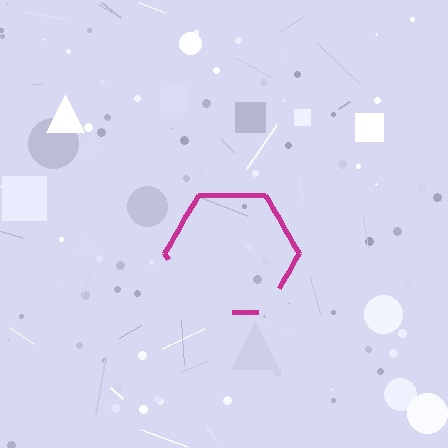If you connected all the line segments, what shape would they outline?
They would outline a hexagon.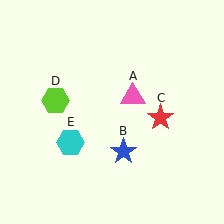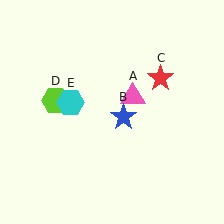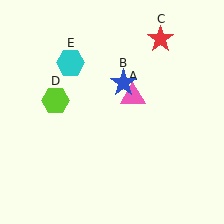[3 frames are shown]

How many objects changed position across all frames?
3 objects changed position: blue star (object B), red star (object C), cyan hexagon (object E).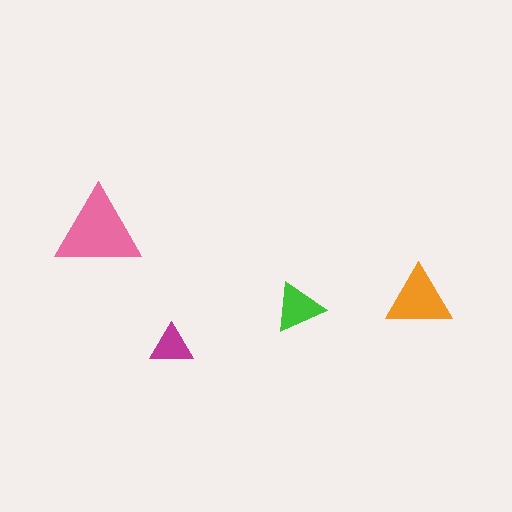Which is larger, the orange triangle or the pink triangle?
The pink one.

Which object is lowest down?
The magenta triangle is bottommost.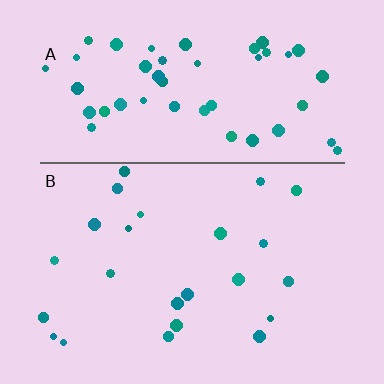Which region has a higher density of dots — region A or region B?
A (the top).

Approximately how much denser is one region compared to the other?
Approximately 2.3× — region A over region B.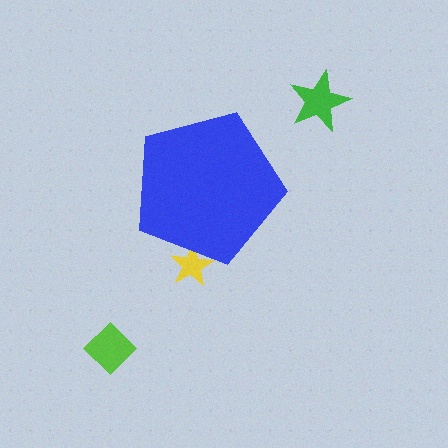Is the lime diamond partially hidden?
No, the lime diamond is fully visible.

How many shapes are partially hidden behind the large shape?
1 shape is partially hidden.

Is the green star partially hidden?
No, the green star is fully visible.